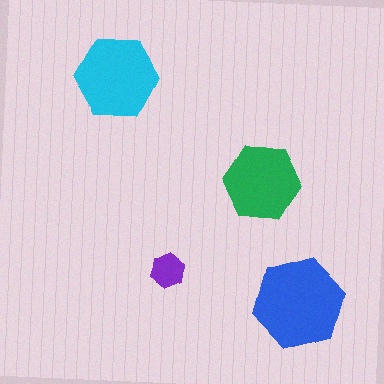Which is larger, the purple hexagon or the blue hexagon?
The blue one.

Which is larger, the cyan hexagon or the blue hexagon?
The blue one.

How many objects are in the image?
There are 4 objects in the image.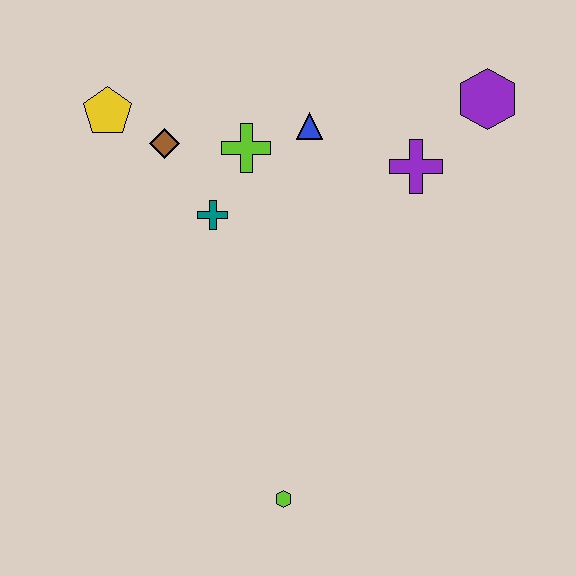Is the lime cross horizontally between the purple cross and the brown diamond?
Yes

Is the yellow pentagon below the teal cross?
No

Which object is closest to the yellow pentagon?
The brown diamond is closest to the yellow pentagon.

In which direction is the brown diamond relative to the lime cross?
The brown diamond is to the left of the lime cross.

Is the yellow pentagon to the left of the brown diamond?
Yes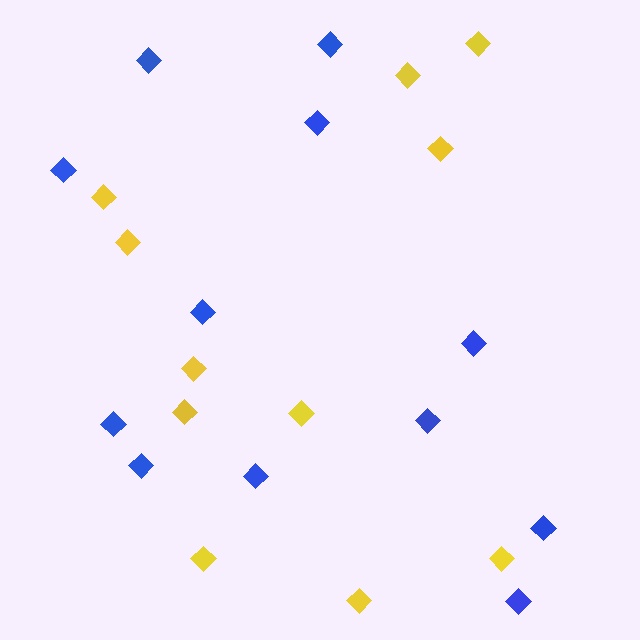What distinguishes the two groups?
There are 2 groups: one group of blue diamonds (12) and one group of yellow diamonds (11).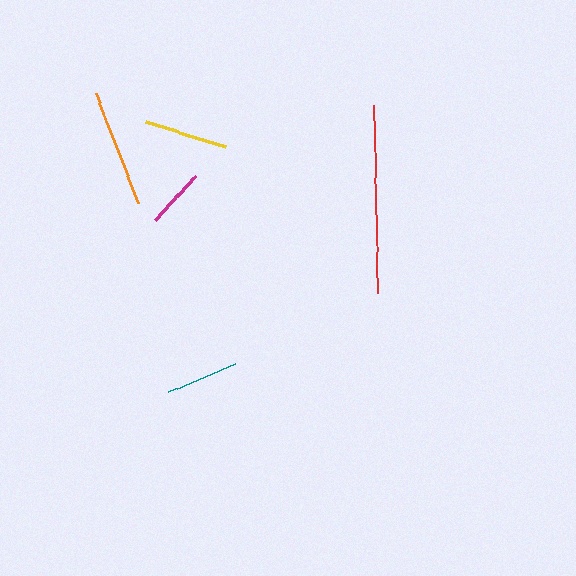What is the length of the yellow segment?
The yellow segment is approximately 83 pixels long.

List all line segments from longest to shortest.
From longest to shortest: red, orange, yellow, teal, magenta.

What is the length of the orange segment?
The orange segment is approximately 118 pixels long.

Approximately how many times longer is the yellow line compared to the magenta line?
The yellow line is approximately 1.4 times the length of the magenta line.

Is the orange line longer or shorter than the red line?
The red line is longer than the orange line.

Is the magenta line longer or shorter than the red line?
The red line is longer than the magenta line.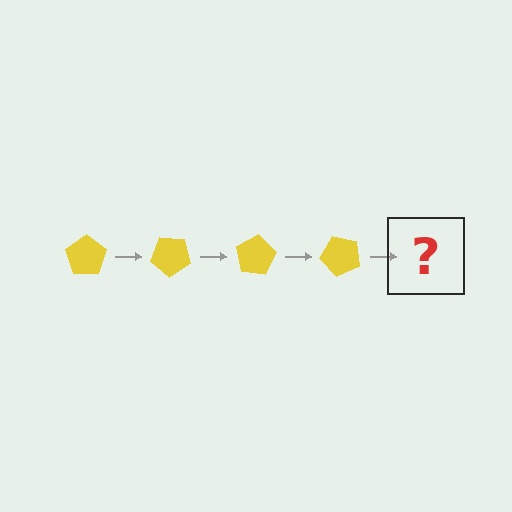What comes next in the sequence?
The next element should be a yellow pentagon rotated 160 degrees.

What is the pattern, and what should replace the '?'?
The pattern is that the pentagon rotates 40 degrees each step. The '?' should be a yellow pentagon rotated 160 degrees.